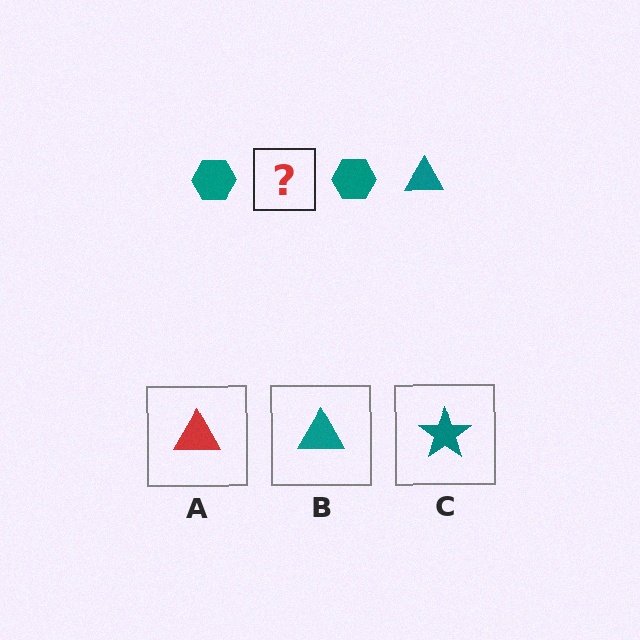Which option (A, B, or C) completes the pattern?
B.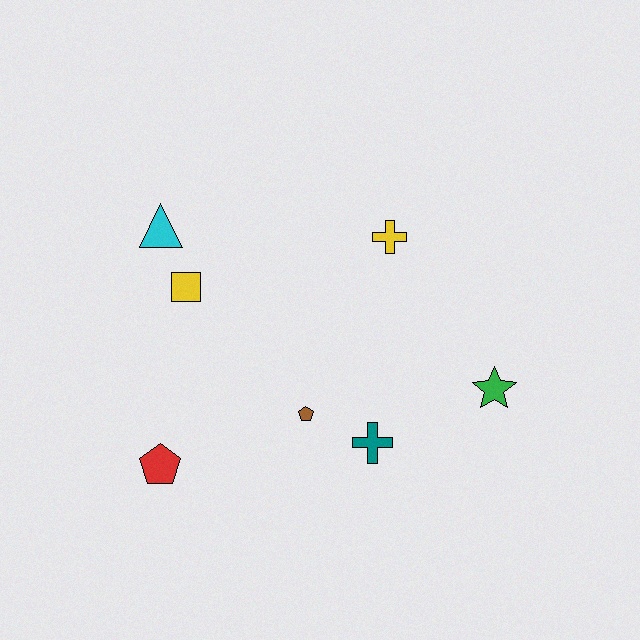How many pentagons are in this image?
There are 2 pentagons.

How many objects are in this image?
There are 7 objects.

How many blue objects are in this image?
There are no blue objects.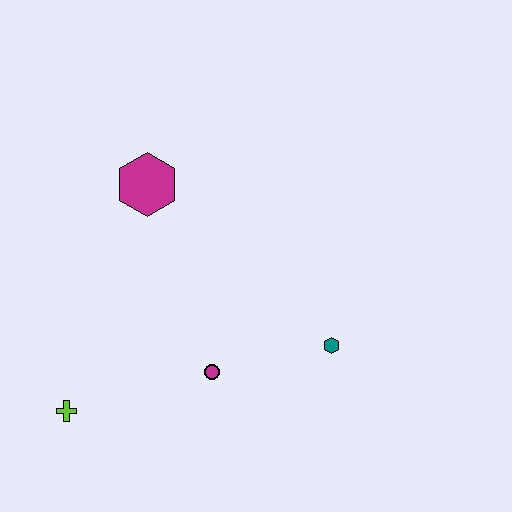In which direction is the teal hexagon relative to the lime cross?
The teal hexagon is to the right of the lime cross.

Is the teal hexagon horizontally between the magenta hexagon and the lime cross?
No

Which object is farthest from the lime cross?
The teal hexagon is farthest from the lime cross.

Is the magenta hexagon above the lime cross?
Yes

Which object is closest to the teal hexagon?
The magenta circle is closest to the teal hexagon.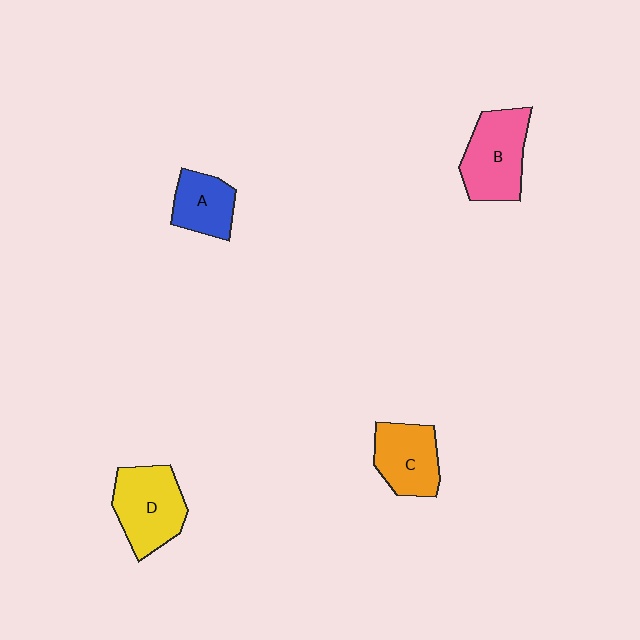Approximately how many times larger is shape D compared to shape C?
Approximately 1.2 times.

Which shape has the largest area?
Shape D (yellow).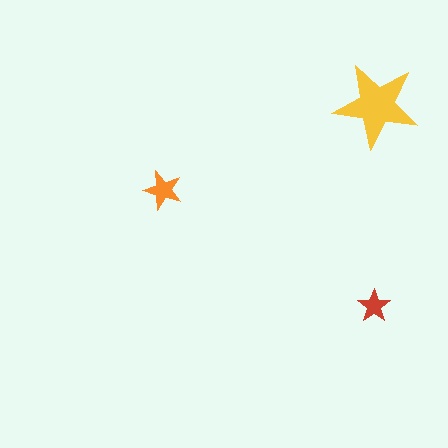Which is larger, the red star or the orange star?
The orange one.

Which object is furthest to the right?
The yellow star is rightmost.